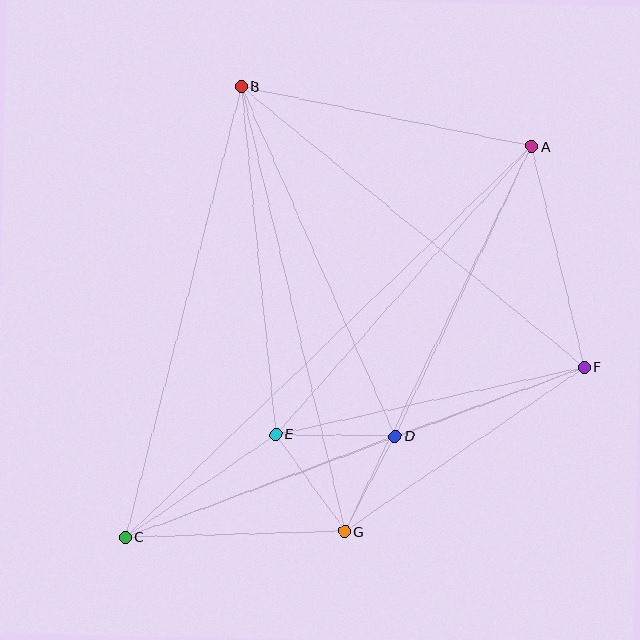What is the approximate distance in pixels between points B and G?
The distance between B and G is approximately 457 pixels.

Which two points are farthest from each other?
Points A and C are farthest from each other.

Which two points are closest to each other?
Points D and G are closest to each other.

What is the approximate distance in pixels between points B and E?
The distance between B and E is approximately 350 pixels.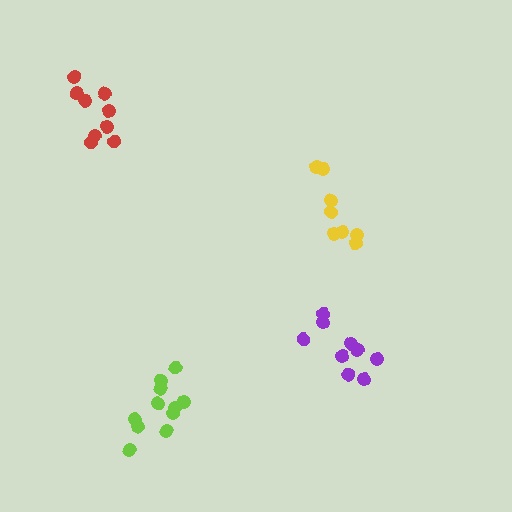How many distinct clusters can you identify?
There are 4 distinct clusters.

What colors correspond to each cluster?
The clusters are colored: yellow, lime, purple, red.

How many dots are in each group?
Group 1: 8 dots, Group 2: 11 dots, Group 3: 9 dots, Group 4: 9 dots (37 total).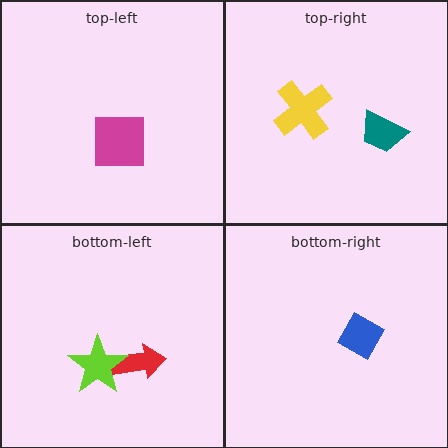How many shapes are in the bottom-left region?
2.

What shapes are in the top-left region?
The magenta square.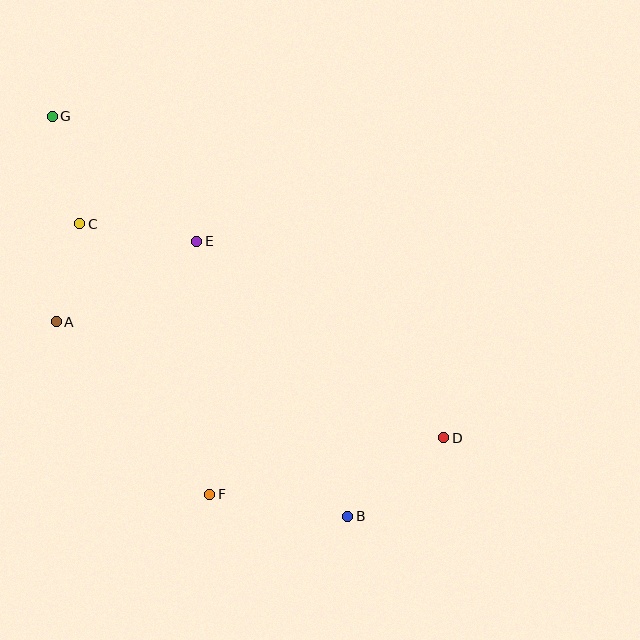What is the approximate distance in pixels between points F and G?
The distance between F and G is approximately 409 pixels.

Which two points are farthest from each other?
Points D and G are farthest from each other.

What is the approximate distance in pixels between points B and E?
The distance between B and E is approximately 314 pixels.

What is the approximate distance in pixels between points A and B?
The distance between A and B is approximately 351 pixels.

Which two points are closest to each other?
Points A and C are closest to each other.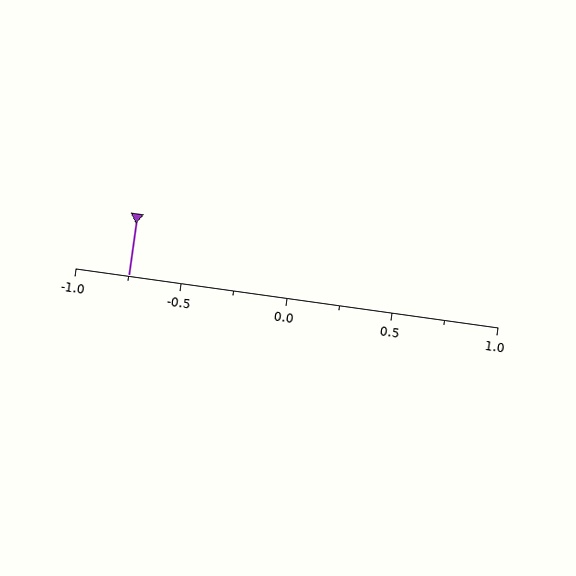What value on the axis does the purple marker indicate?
The marker indicates approximately -0.75.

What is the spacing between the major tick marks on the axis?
The major ticks are spaced 0.5 apart.